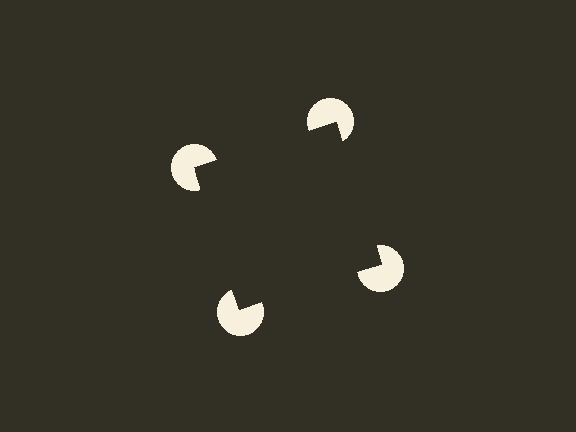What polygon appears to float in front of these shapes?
An illusory square — its edges are inferred from the aligned wedge cuts in the pac-man discs, not physically drawn.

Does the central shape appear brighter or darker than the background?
It typically appears slightly darker than the background, even though no actual brightness change is drawn.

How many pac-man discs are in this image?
There are 4 — one at each vertex of the illusory square.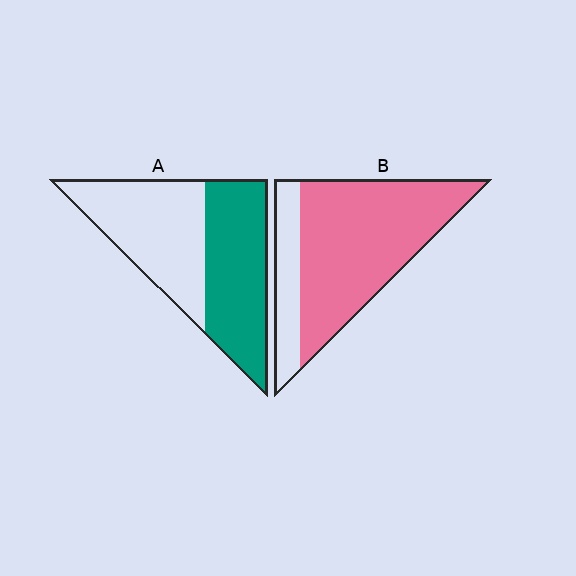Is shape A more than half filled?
Roughly half.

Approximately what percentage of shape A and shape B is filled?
A is approximately 50% and B is approximately 80%.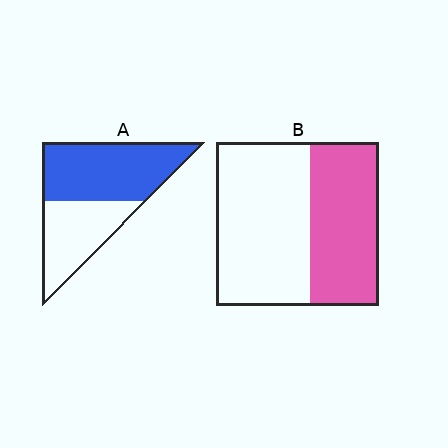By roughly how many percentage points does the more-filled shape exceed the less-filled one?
By roughly 15 percentage points (A over B).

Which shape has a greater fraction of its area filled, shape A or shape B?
Shape A.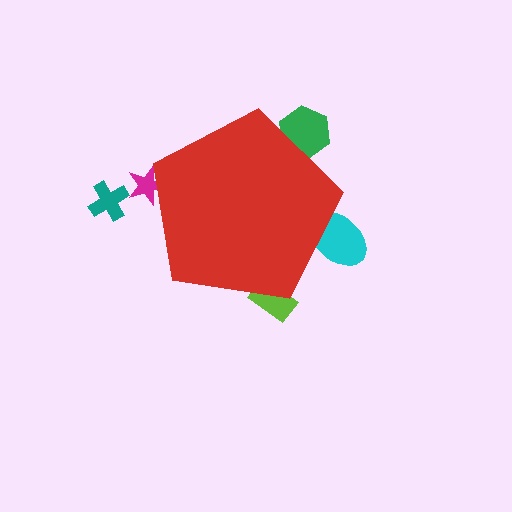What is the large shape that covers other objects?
A red pentagon.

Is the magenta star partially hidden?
Yes, the magenta star is partially hidden behind the red pentagon.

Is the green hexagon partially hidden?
Yes, the green hexagon is partially hidden behind the red pentagon.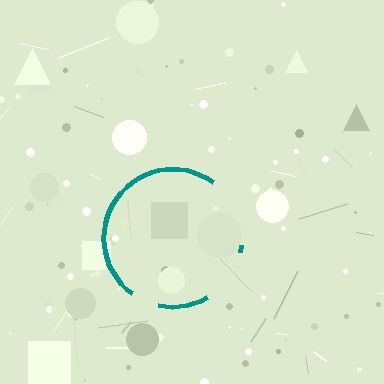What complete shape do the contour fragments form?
The contour fragments form a circle.